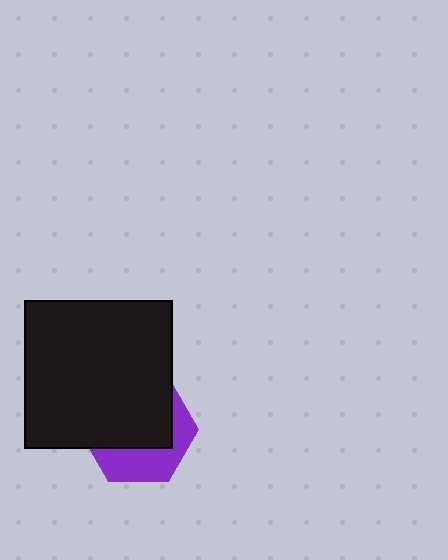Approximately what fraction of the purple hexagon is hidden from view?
Roughly 63% of the purple hexagon is hidden behind the black square.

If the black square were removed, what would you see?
You would see the complete purple hexagon.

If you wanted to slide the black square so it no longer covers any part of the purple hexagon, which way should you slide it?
Slide it up — that is the most direct way to separate the two shapes.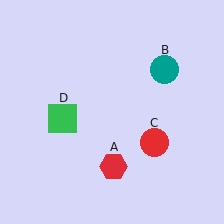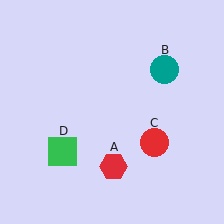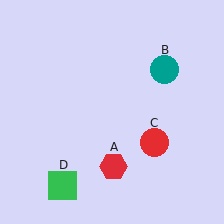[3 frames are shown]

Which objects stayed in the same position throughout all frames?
Red hexagon (object A) and teal circle (object B) and red circle (object C) remained stationary.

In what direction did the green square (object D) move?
The green square (object D) moved down.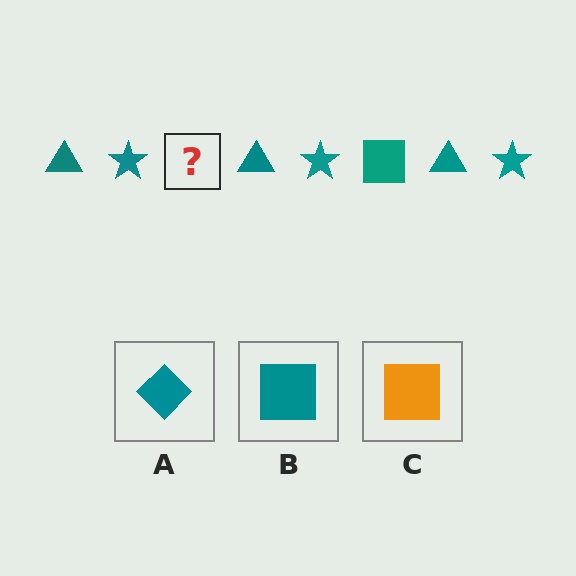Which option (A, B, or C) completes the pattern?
B.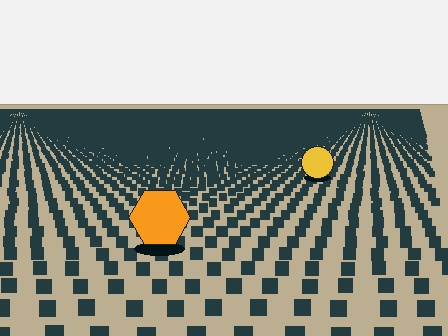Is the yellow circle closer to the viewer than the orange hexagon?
No. The orange hexagon is closer — you can tell from the texture gradient: the ground texture is coarser near it.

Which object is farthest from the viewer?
The yellow circle is farthest from the viewer. It appears smaller and the ground texture around it is denser.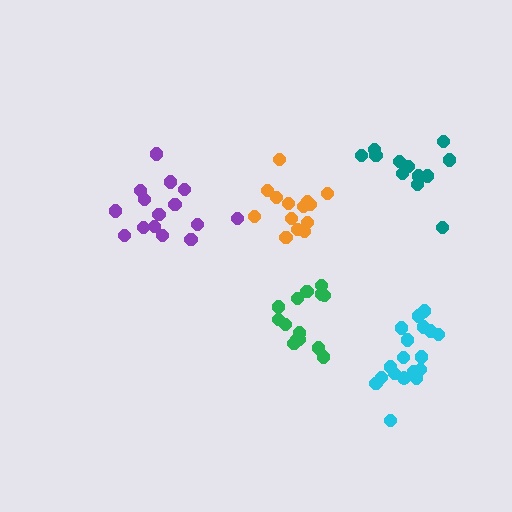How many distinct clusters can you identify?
There are 5 distinct clusters.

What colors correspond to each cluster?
The clusters are colored: orange, green, cyan, purple, teal.